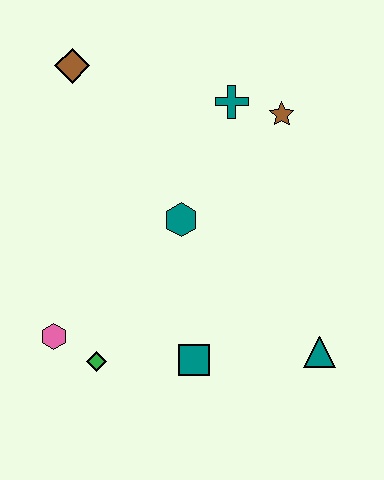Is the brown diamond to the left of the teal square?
Yes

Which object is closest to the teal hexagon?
The teal cross is closest to the teal hexagon.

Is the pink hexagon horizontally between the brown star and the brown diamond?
No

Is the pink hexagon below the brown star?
Yes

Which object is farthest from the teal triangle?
The brown diamond is farthest from the teal triangle.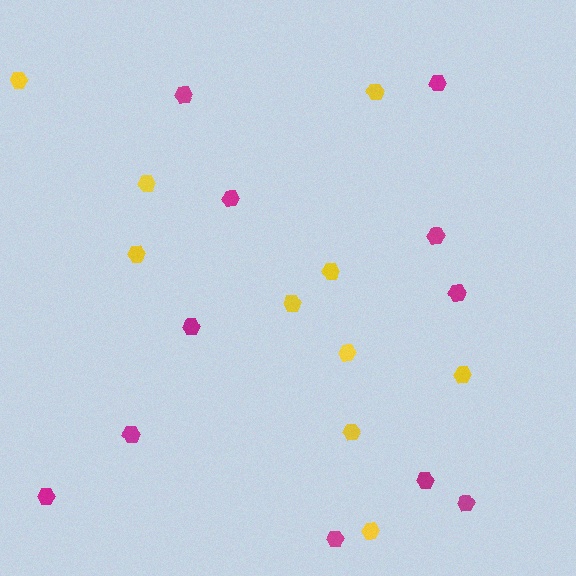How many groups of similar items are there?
There are 2 groups: one group of magenta hexagons (11) and one group of yellow hexagons (10).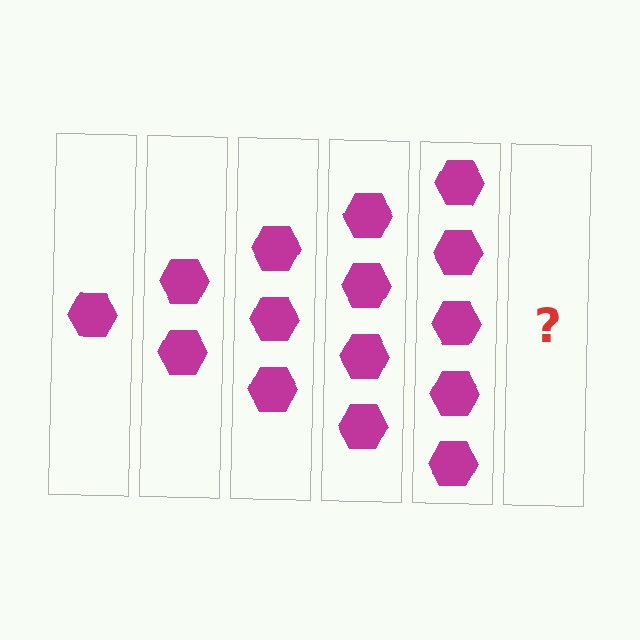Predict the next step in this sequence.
The next step is 6 hexagons.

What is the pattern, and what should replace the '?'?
The pattern is that each step adds one more hexagon. The '?' should be 6 hexagons.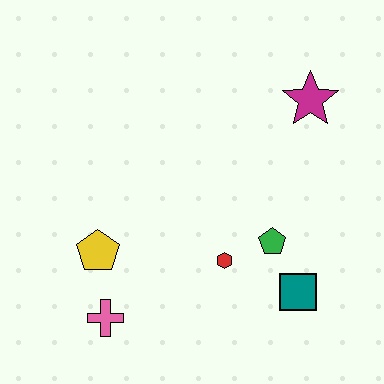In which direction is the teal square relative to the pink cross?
The teal square is to the right of the pink cross.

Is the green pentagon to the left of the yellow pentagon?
No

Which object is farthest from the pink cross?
The magenta star is farthest from the pink cross.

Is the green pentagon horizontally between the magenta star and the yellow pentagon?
Yes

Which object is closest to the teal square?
The green pentagon is closest to the teal square.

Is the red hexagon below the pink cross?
No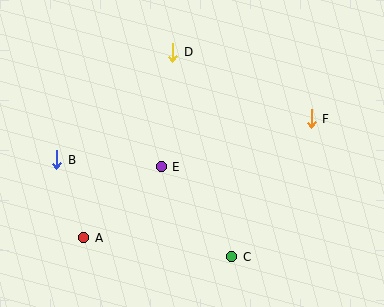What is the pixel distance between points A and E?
The distance between A and E is 105 pixels.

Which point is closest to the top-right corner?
Point F is closest to the top-right corner.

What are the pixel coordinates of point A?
Point A is at (84, 238).